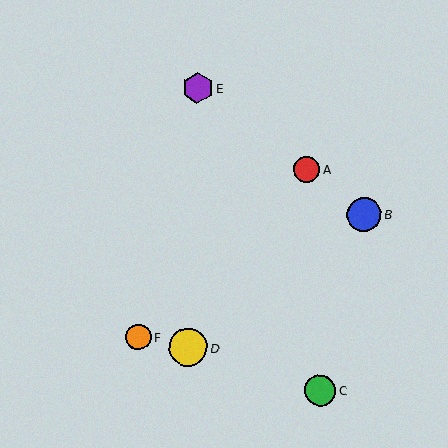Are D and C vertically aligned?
No, D is at x≈188 and C is at x≈320.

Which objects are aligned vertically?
Objects D, E are aligned vertically.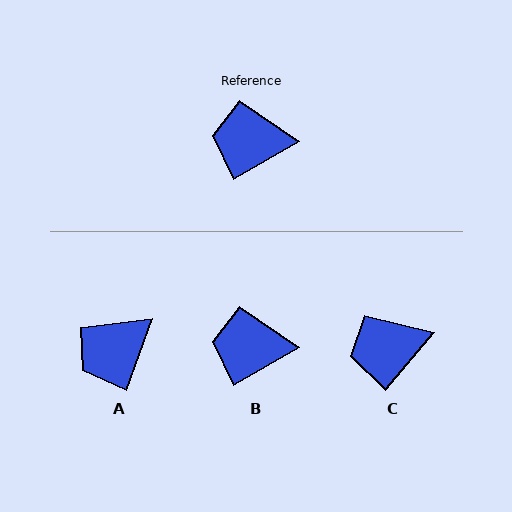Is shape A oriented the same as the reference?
No, it is off by about 41 degrees.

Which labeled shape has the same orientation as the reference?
B.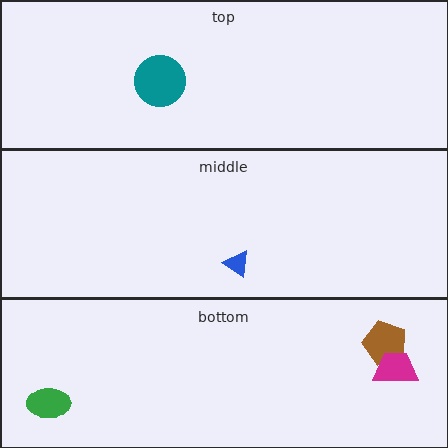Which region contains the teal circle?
The top region.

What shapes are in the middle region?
The blue triangle.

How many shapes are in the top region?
1.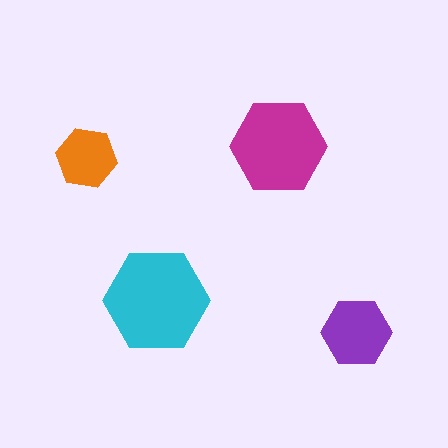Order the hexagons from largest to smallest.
the cyan one, the magenta one, the purple one, the orange one.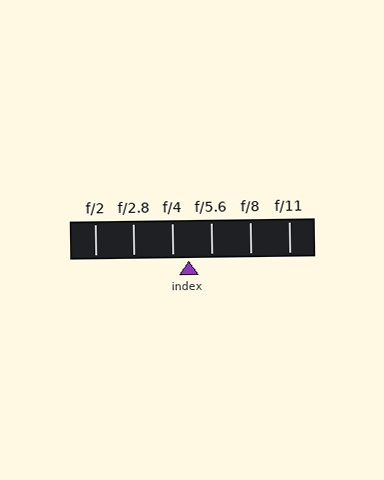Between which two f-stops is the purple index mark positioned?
The index mark is between f/4 and f/5.6.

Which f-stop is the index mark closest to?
The index mark is closest to f/4.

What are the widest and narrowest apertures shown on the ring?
The widest aperture shown is f/2 and the narrowest is f/11.